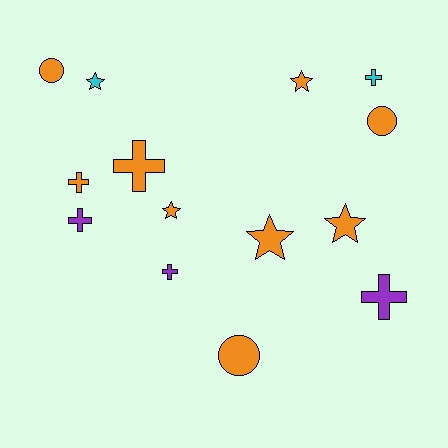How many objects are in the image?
There are 14 objects.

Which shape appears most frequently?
Cross, with 6 objects.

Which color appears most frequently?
Orange, with 9 objects.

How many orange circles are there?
There are 3 orange circles.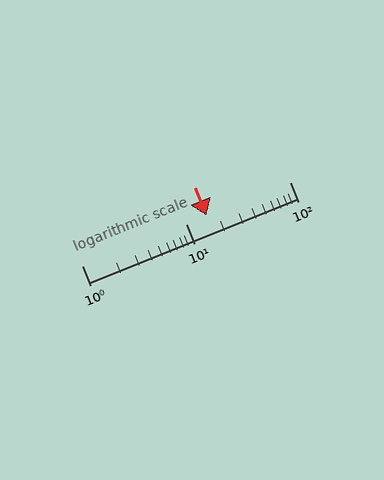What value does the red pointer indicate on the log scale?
The pointer indicates approximately 16.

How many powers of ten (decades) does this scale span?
The scale spans 2 decades, from 1 to 100.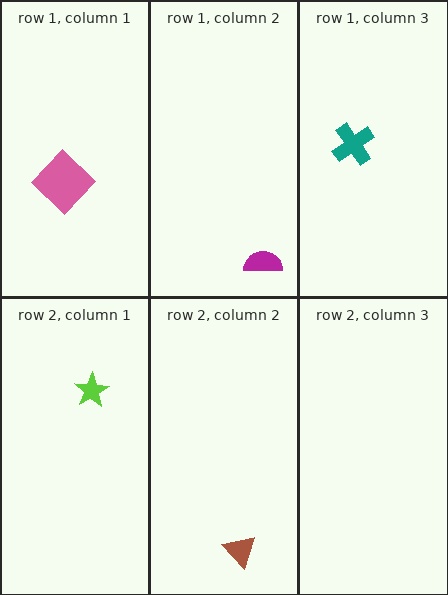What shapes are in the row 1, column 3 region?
The teal cross.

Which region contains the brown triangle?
The row 2, column 2 region.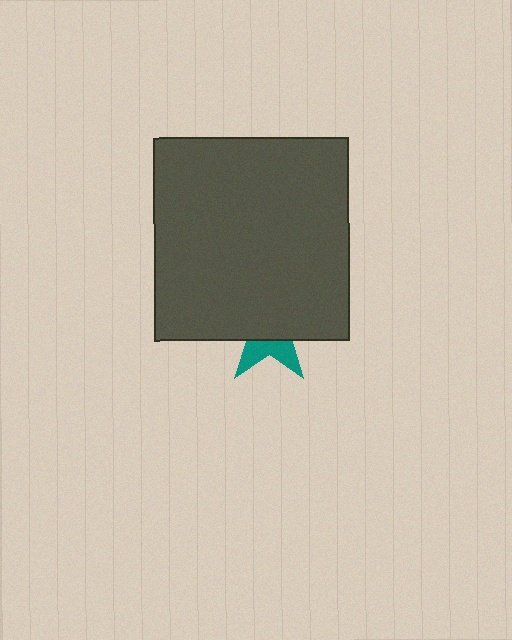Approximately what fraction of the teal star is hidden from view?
Roughly 68% of the teal star is hidden behind the dark gray rectangle.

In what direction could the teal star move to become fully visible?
The teal star could move down. That would shift it out from behind the dark gray rectangle entirely.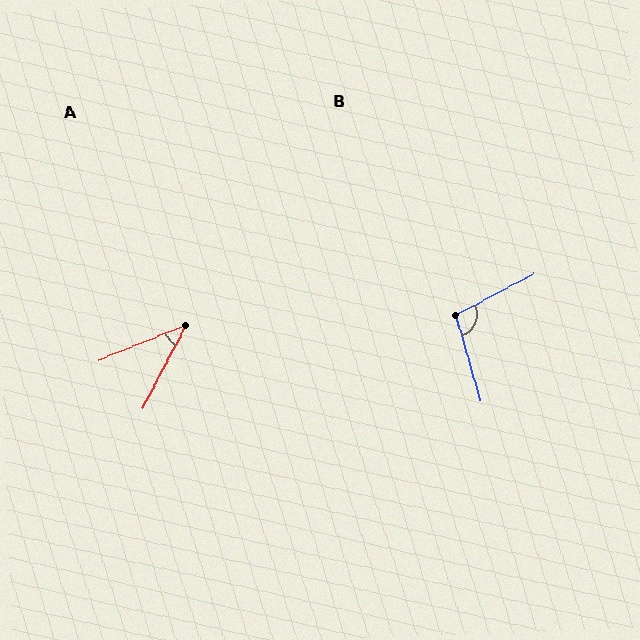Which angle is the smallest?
A, at approximately 41 degrees.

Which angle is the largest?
B, at approximately 102 degrees.